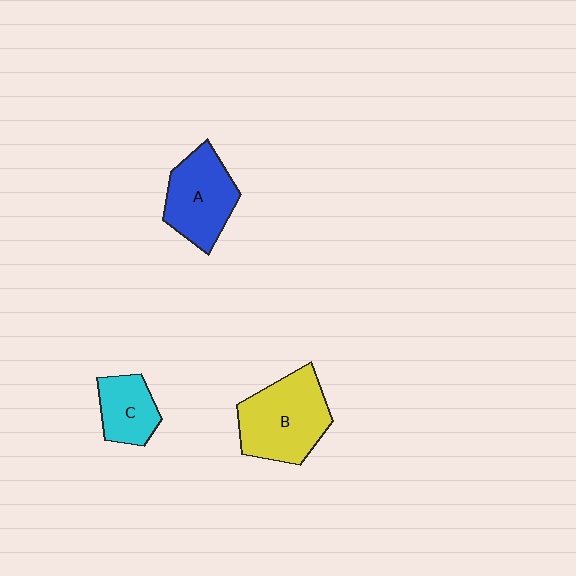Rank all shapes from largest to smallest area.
From largest to smallest: B (yellow), A (blue), C (cyan).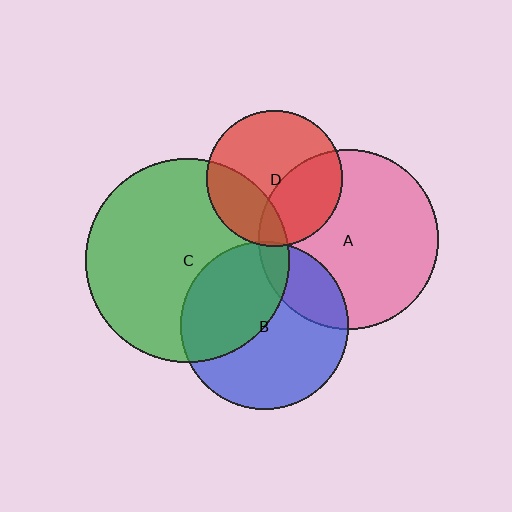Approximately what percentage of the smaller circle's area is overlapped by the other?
Approximately 35%.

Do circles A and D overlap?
Yes.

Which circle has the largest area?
Circle C (green).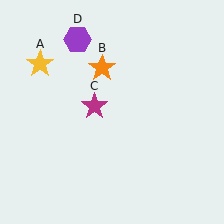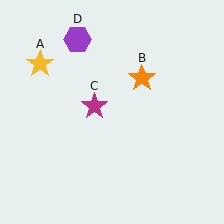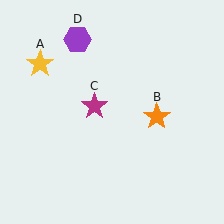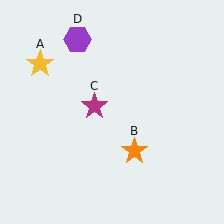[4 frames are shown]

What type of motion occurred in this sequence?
The orange star (object B) rotated clockwise around the center of the scene.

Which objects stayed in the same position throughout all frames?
Yellow star (object A) and magenta star (object C) and purple hexagon (object D) remained stationary.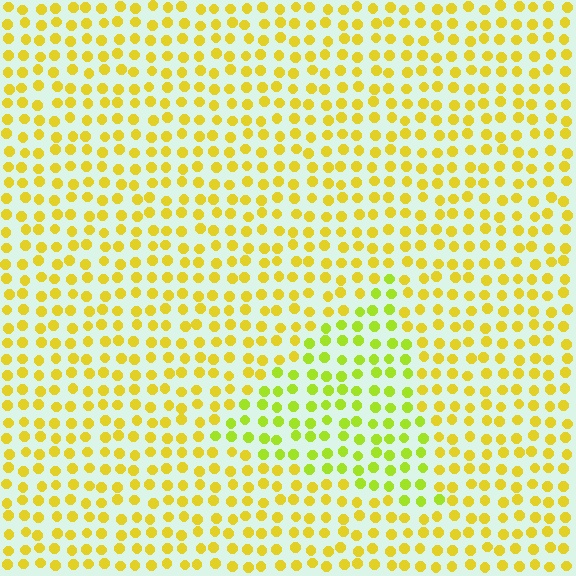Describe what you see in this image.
The image is filled with small yellow elements in a uniform arrangement. A triangle-shaped region is visible where the elements are tinted to a slightly different hue, forming a subtle color boundary.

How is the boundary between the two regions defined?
The boundary is defined purely by a slight shift in hue (about 28 degrees). Spacing, size, and orientation are identical on both sides.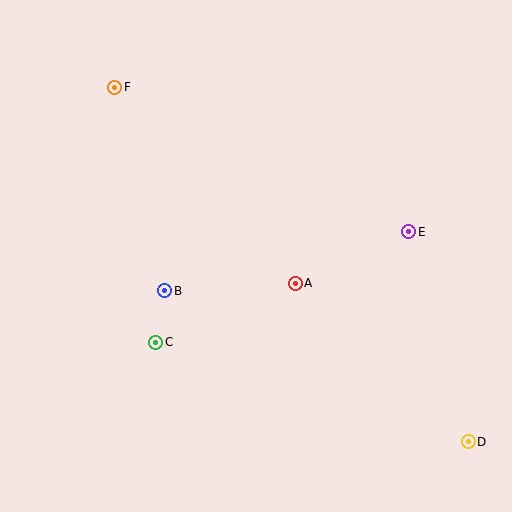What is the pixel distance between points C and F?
The distance between C and F is 258 pixels.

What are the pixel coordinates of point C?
Point C is at (156, 342).